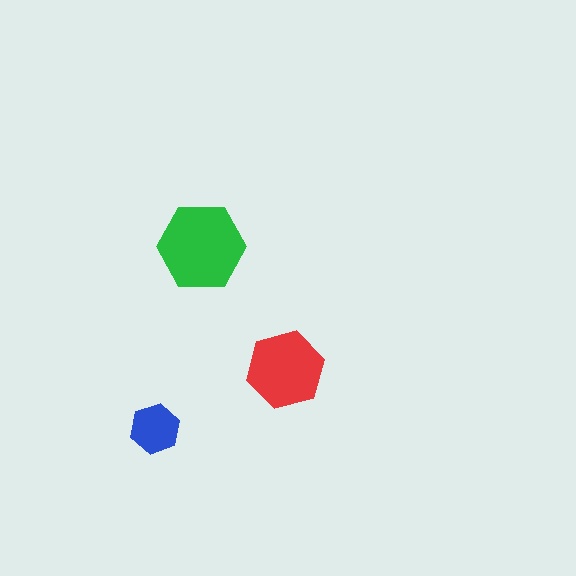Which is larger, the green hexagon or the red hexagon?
The green one.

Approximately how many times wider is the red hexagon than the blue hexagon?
About 1.5 times wider.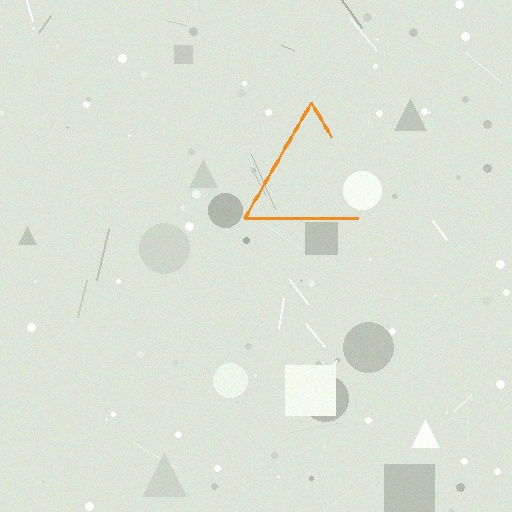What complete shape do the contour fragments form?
The contour fragments form a triangle.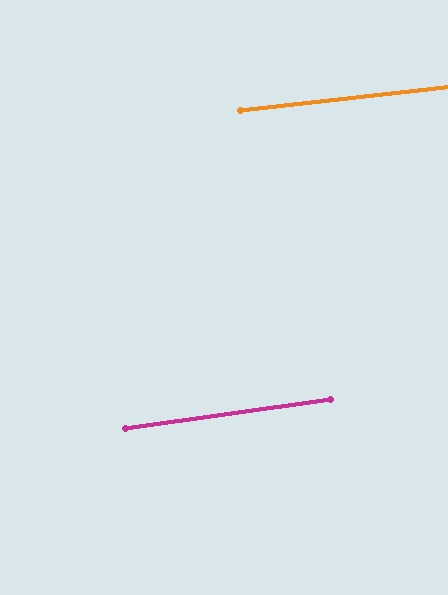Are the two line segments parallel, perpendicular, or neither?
Parallel — their directions differ by only 1.9°.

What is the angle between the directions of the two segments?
Approximately 2 degrees.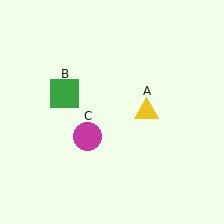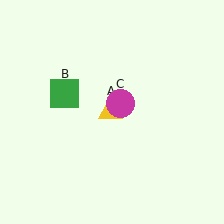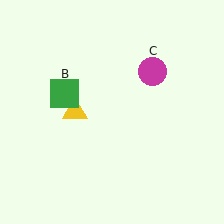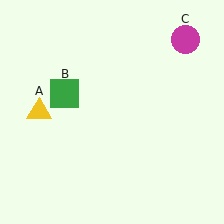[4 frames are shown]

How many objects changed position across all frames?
2 objects changed position: yellow triangle (object A), magenta circle (object C).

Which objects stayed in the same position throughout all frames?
Green square (object B) remained stationary.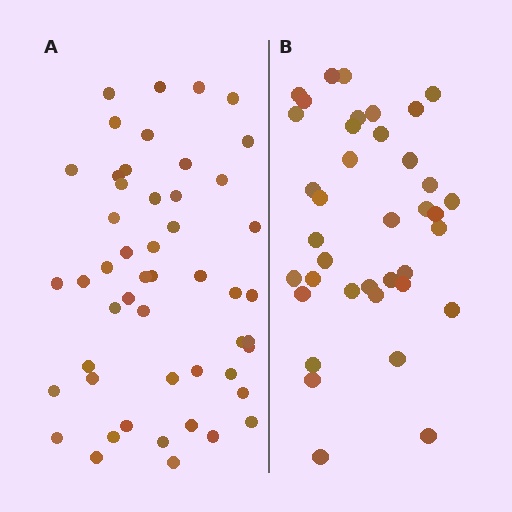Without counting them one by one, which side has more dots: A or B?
Region A (the left region) has more dots.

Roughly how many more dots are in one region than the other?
Region A has roughly 12 or so more dots than region B.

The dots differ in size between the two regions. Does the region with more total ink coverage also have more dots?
No. Region B has more total ink coverage because its dots are larger, but region A actually contains more individual dots. Total area can be misleading — the number of items is what matters here.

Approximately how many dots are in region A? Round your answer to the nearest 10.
About 50 dots.